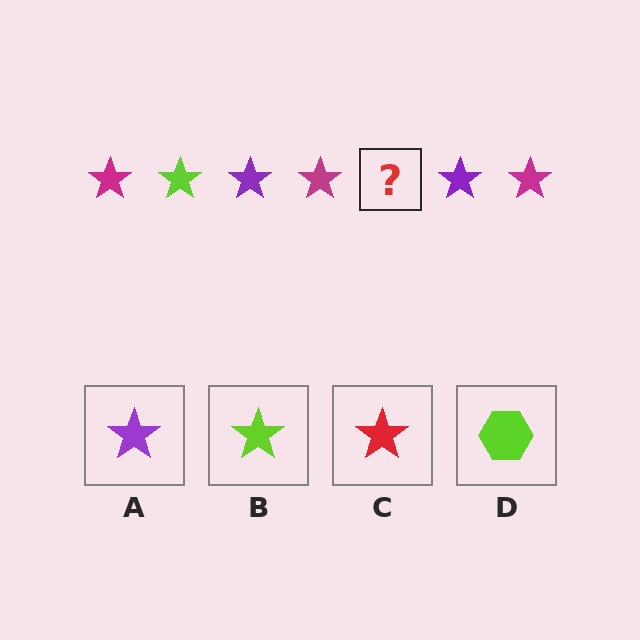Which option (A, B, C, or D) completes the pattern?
B.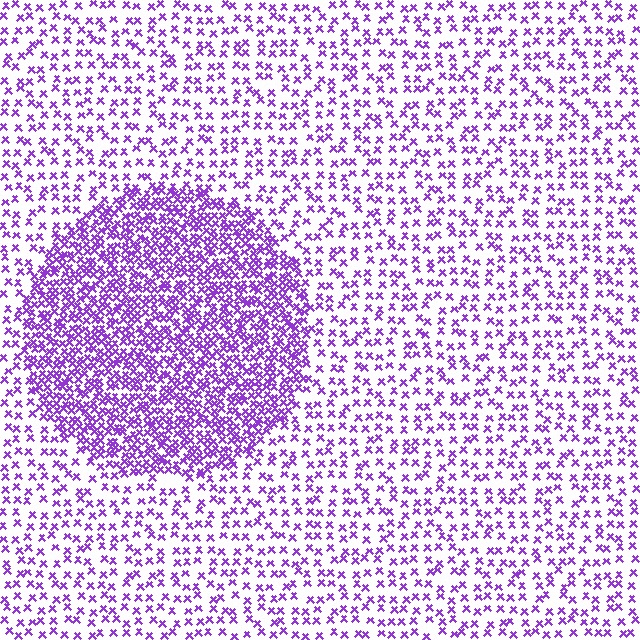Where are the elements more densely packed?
The elements are more densely packed inside the circle boundary.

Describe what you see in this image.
The image contains small purple elements arranged at two different densities. A circle-shaped region is visible where the elements are more densely packed than the surrounding area.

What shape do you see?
I see a circle.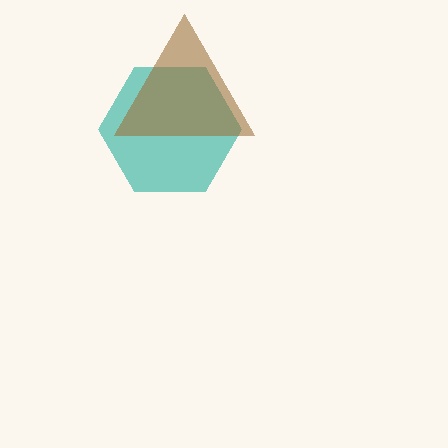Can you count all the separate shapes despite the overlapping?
Yes, there are 2 separate shapes.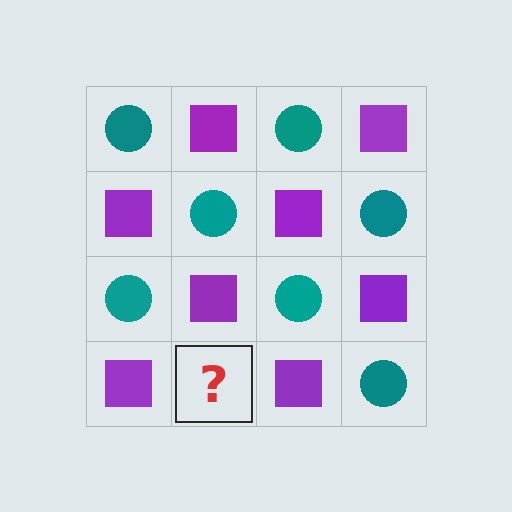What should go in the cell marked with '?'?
The missing cell should contain a teal circle.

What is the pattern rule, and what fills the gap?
The rule is that it alternates teal circle and purple square in a checkerboard pattern. The gap should be filled with a teal circle.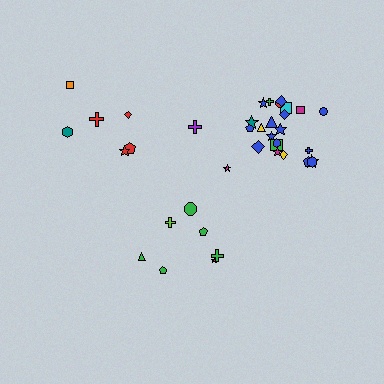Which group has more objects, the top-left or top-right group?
The top-right group.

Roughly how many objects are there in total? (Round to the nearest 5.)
Roughly 40 objects in total.